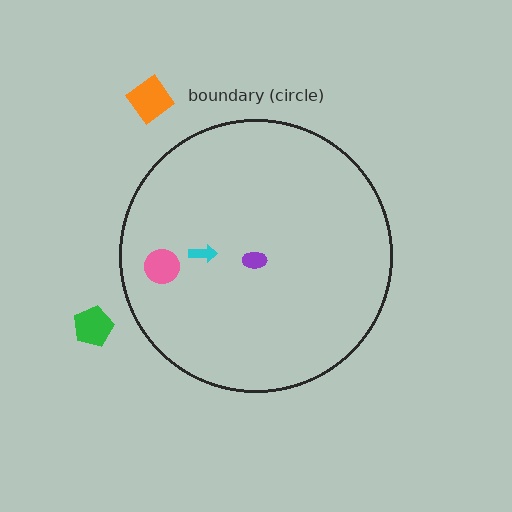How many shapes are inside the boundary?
3 inside, 2 outside.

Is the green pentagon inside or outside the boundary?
Outside.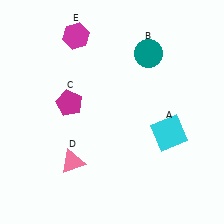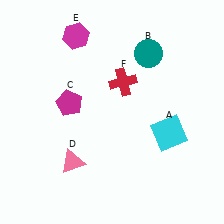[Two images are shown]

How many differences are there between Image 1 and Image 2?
There is 1 difference between the two images.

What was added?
A red cross (F) was added in Image 2.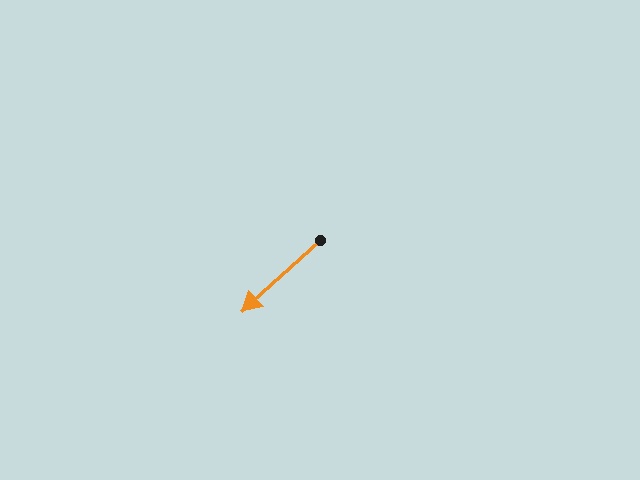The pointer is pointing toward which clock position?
Roughly 8 o'clock.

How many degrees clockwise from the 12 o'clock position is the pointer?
Approximately 227 degrees.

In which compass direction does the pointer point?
Southwest.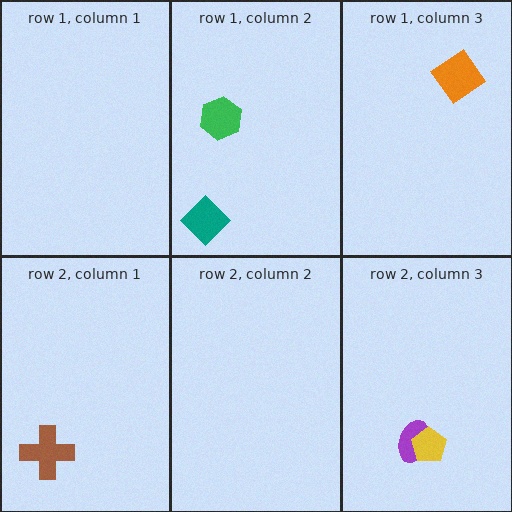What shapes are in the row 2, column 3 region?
The purple ellipse, the yellow pentagon.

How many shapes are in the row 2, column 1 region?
1.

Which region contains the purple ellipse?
The row 2, column 3 region.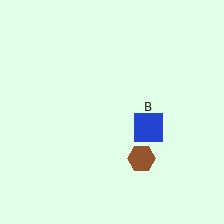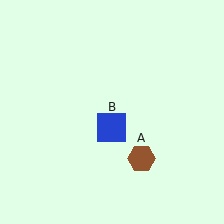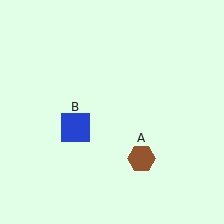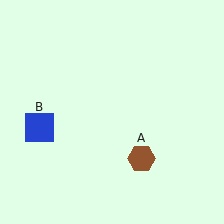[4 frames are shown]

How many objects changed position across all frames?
1 object changed position: blue square (object B).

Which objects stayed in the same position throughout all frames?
Brown hexagon (object A) remained stationary.